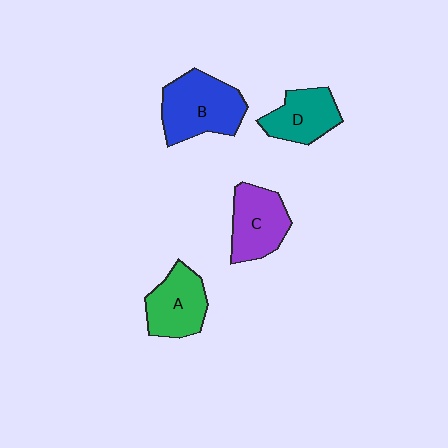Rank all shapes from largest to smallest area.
From largest to smallest: B (blue), C (purple), A (green), D (teal).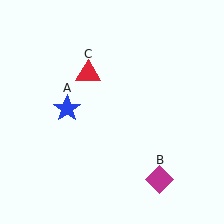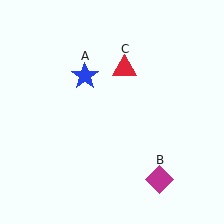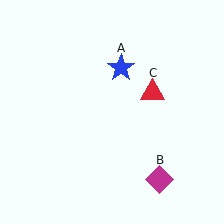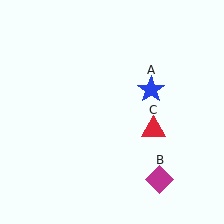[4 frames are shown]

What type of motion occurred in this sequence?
The blue star (object A), red triangle (object C) rotated clockwise around the center of the scene.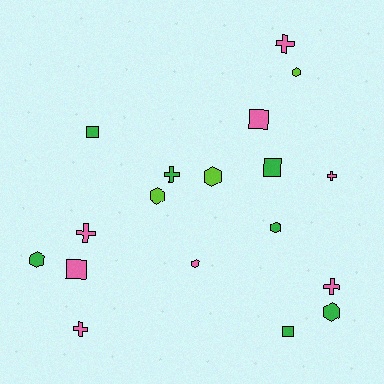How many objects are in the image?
There are 18 objects.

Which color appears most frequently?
Pink, with 8 objects.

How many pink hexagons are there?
There is 1 pink hexagon.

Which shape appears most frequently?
Hexagon, with 7 objects.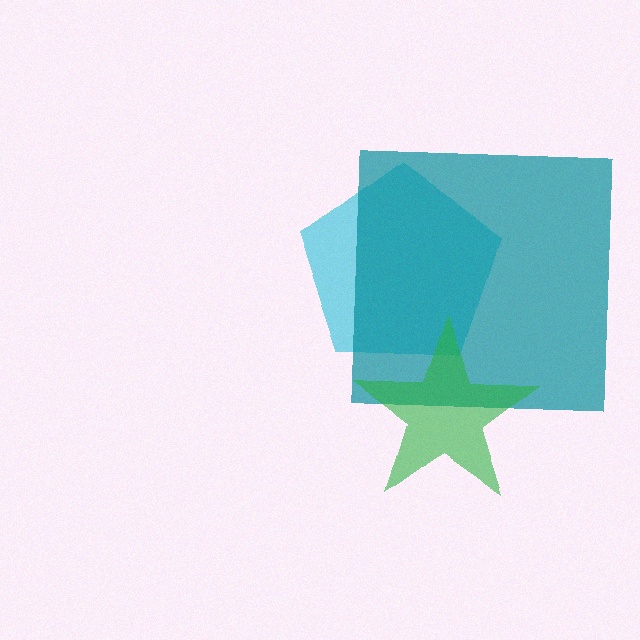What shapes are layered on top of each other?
The layered shapes are: a cyan pentagon, a teal square, a green star.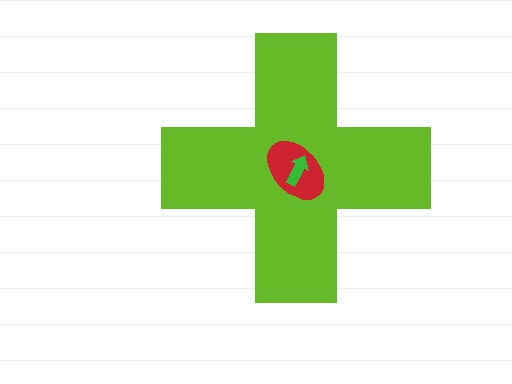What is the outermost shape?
The lime cross.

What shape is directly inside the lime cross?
The red ellipse.